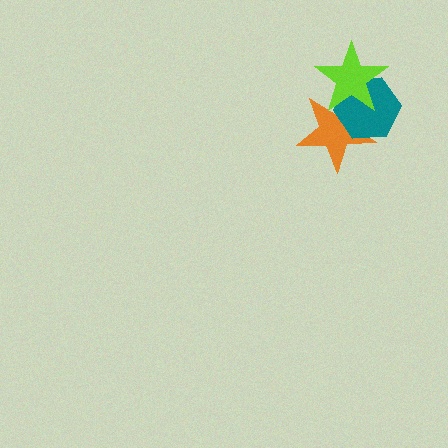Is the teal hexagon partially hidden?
Yes, it is partially covered by another shape.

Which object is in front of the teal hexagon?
The lime star is in front of the teal hexagon.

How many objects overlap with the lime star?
2 objects overlap with the lime star.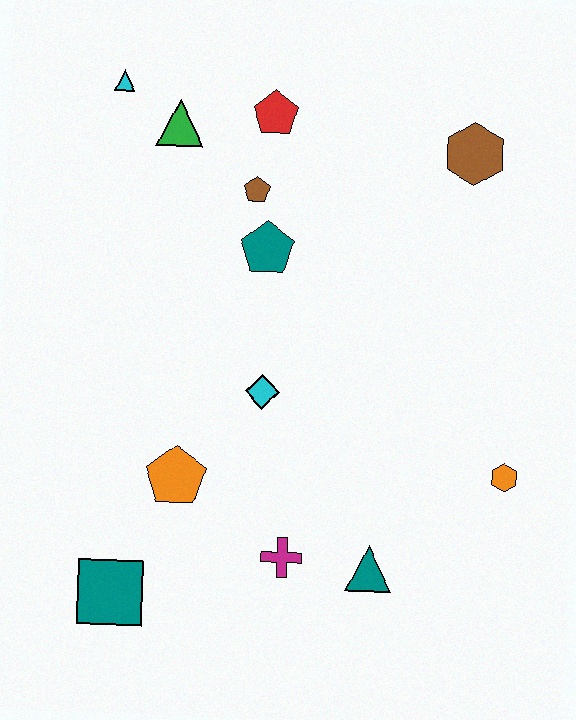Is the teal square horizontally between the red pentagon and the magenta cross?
No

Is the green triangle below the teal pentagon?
No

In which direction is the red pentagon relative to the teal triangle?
The red pentagon is above the teal triangle.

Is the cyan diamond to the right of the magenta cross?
No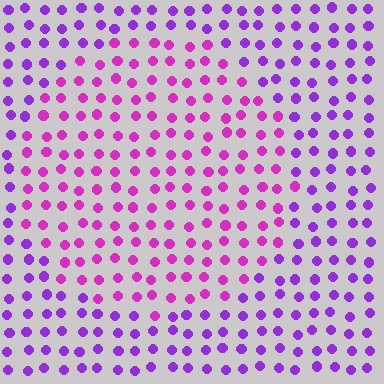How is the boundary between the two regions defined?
The boundary is defined purely by a slight shift in hue (about 31 degrees). Spacing, size, and orientation are identical on both sides.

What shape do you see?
I see a circle.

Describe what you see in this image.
The image is filled with small purple elements in a uniform arrangement. A circle-shaped region is visible where the elements are tinted to a slightly different hue, forming a subtle color boundary.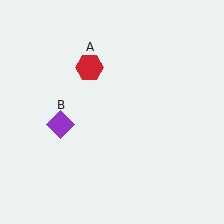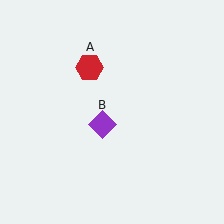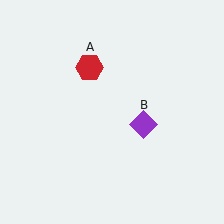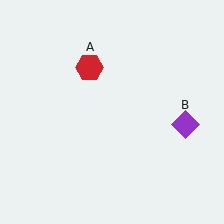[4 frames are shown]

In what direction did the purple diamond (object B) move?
The purple diamond (object B) moved right.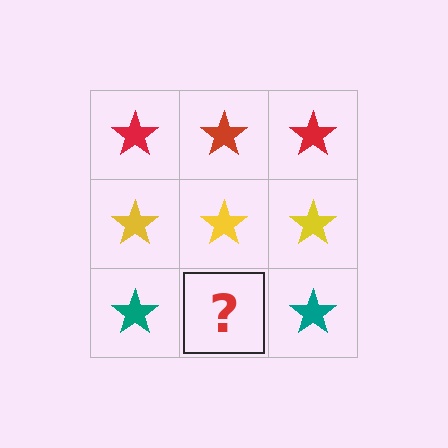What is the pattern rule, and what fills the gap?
The rule is that each row has a consistent color. The gap should be filled with a teal star.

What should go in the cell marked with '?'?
The missing cell should contain a teal star.